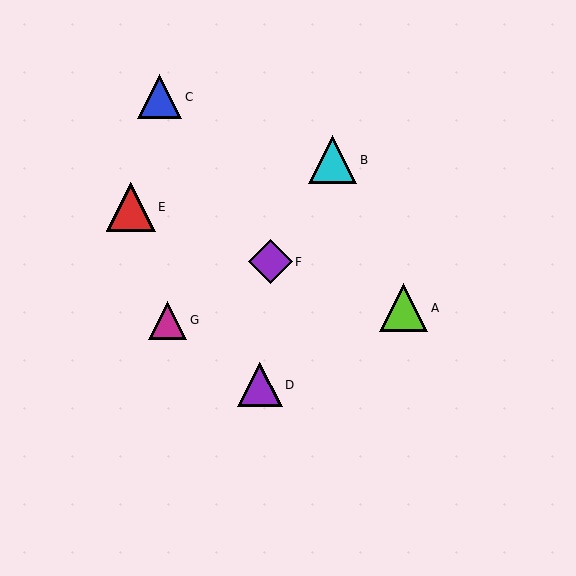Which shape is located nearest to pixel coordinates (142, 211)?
The red triangle (labeled E) at (131, 207) is nearest to that location.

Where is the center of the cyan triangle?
The center of the cyan triangle is at (333, 160).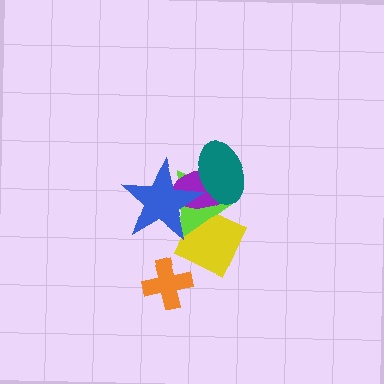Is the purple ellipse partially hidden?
Yes, it is partially covered by another shape.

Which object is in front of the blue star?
The teal ellipse is in front of the blue star.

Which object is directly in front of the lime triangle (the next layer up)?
The purple ellipse is directly in front of the lime triangle.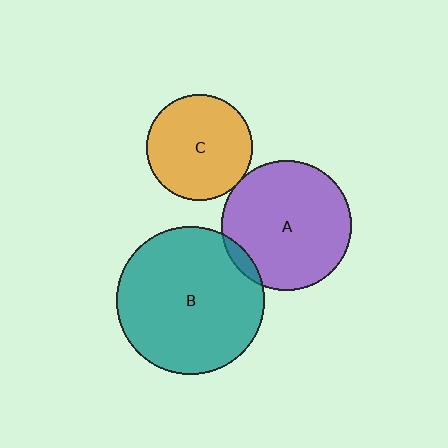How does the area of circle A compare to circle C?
Approximately 1.5 times.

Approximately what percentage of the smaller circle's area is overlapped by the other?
Approximately 5%.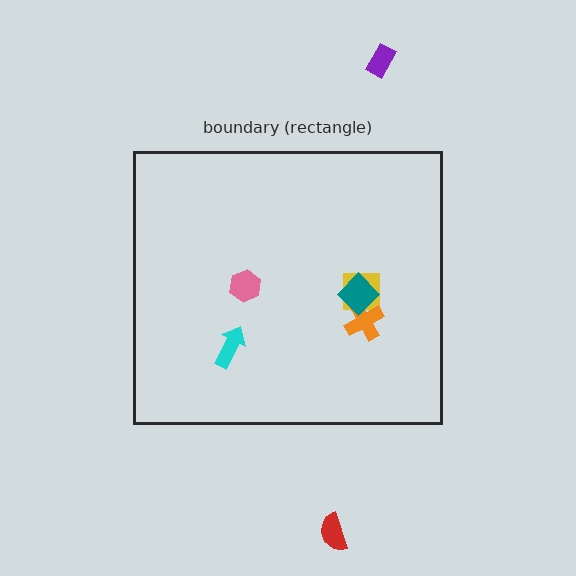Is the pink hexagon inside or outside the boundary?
Inside.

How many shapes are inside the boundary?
5 inside, 2 outside.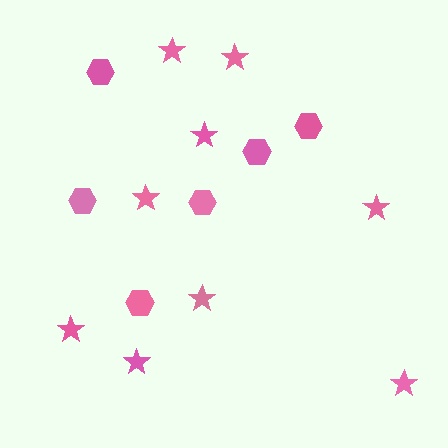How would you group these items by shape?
There are 2 groups: one group of hexagons (6) and one group of stars (9).